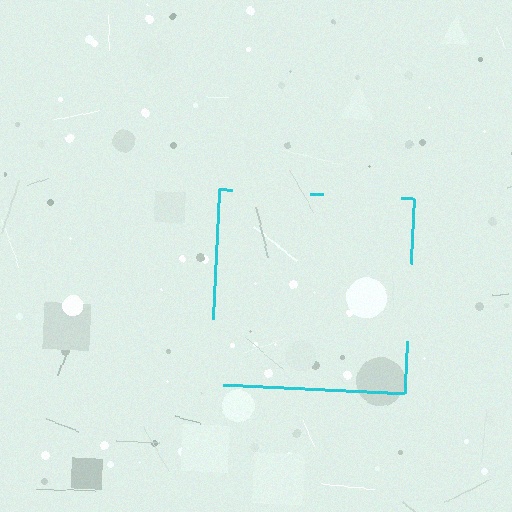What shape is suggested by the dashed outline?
The dashed outline suggests a square.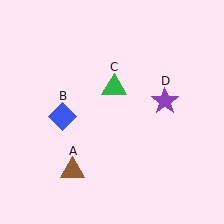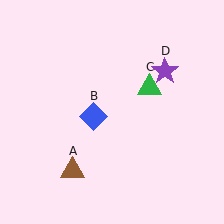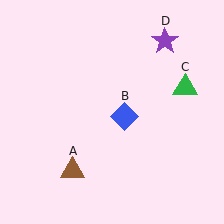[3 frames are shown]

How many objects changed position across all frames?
3 objects changed position: blue diamond (object B), green triangle (object C), purple star (object D).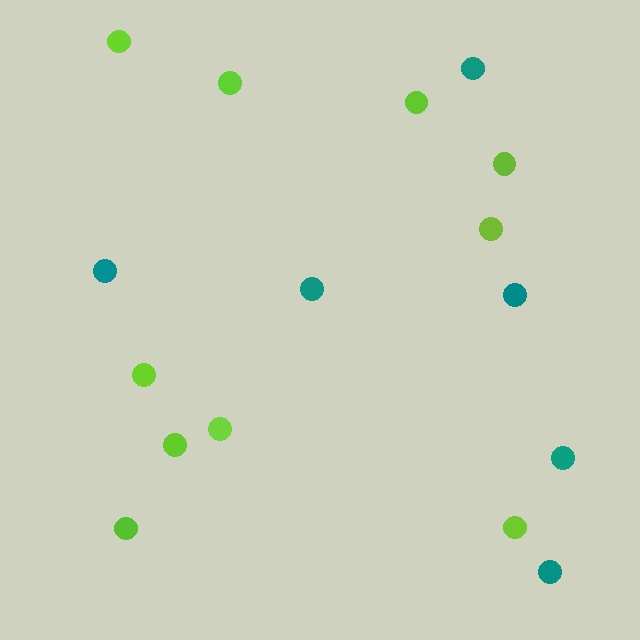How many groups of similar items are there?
There are 2 groups: one group of lime circles (10) and one group of teal circles (6).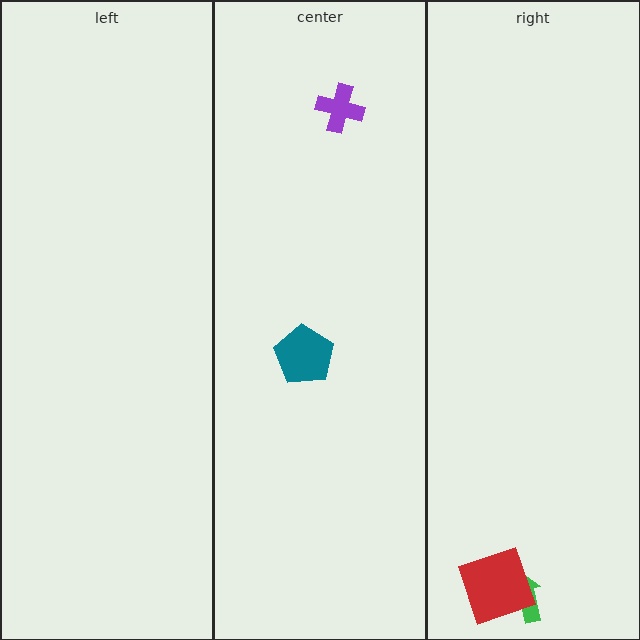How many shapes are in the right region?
2.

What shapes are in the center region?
The purple cross, the teal pentagon.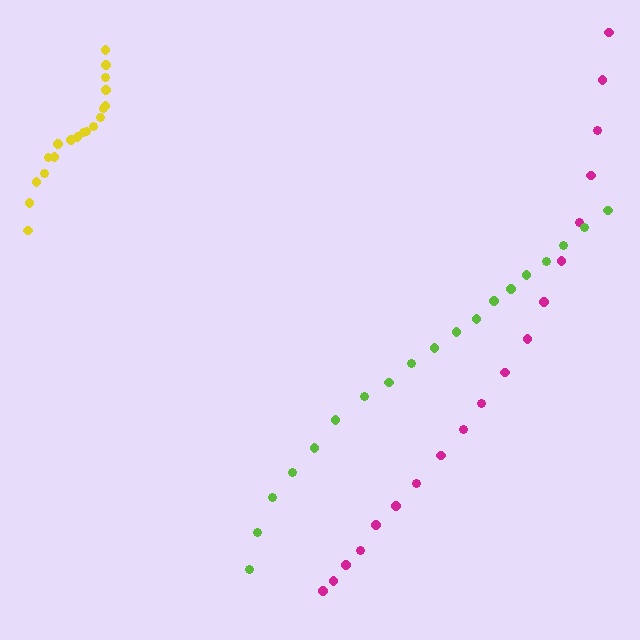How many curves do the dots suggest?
There are 3 distinct paths.